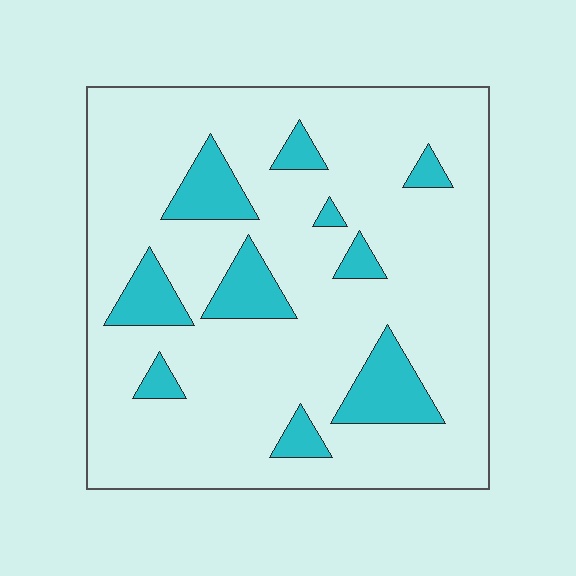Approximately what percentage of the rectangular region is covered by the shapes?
Approximately 15%.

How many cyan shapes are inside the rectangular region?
10.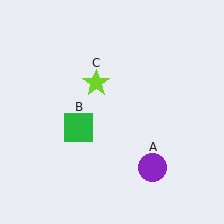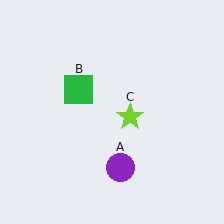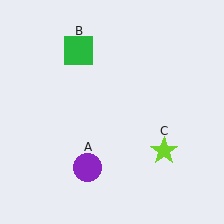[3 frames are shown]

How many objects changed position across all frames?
3 objects changed position: purple circle (object A), green square (object B), lime star (object C).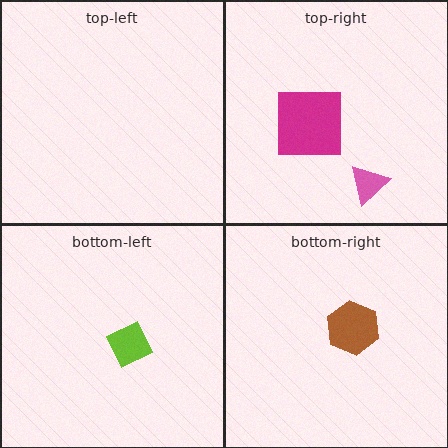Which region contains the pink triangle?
The top-right region.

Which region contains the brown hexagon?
The bottom-right region.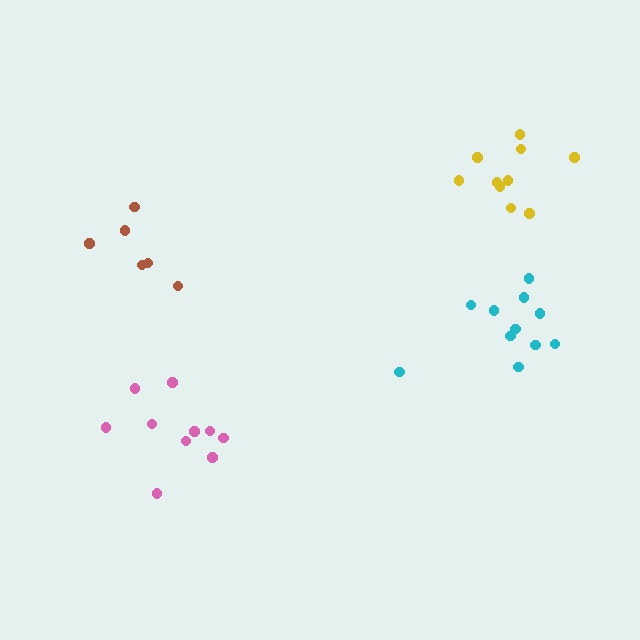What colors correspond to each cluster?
The clusters are colored: cyan, brown, pink, yellow.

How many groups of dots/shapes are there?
There are 4 groups.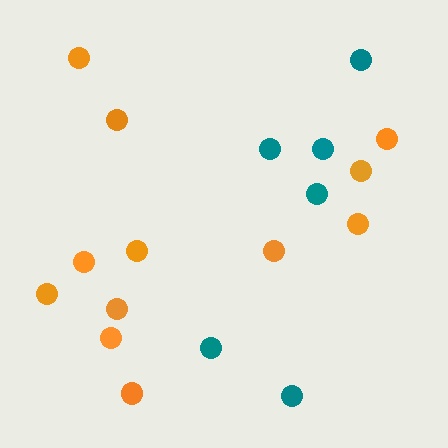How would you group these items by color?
There are 2 groups: one group of teal circles (6) and one group of orange circles (12).